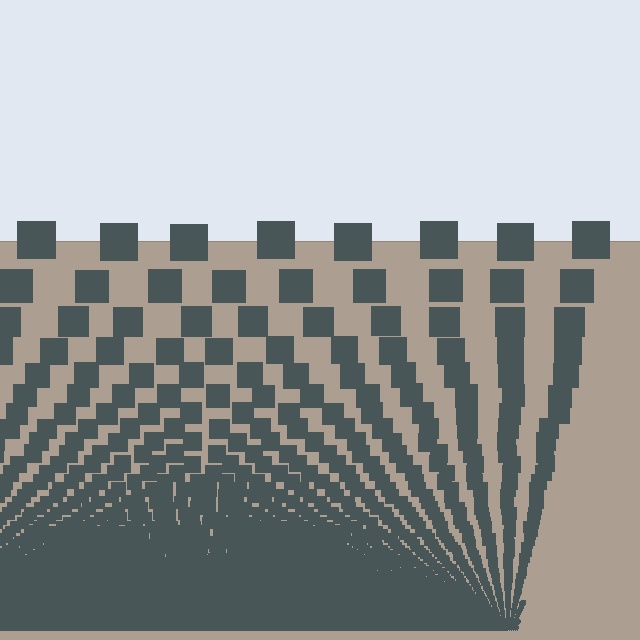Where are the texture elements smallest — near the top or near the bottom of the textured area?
Near the bottom.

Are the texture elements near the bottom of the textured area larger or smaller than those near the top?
Smaller. The gradient is inverted — elements near the bottom are smaller and denser.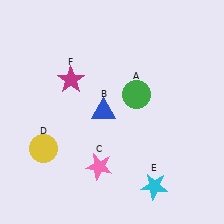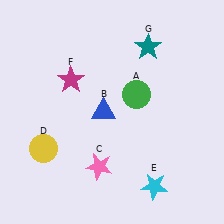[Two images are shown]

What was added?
A teal star (G) was added in Image 2.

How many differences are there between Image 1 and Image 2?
There is 1 difference between the two images.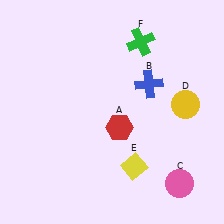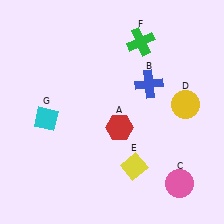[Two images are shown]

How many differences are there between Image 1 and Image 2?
There is 1 difference between the two images.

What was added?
A cyan diamond (G) was added in Image 2.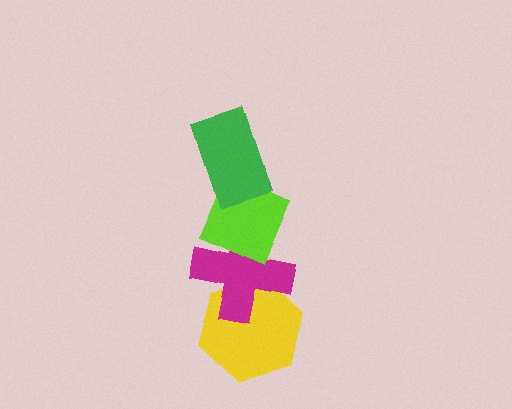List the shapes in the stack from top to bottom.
From top to bottom: the green rectangle, the lime diamond, the magenta cross, the yellow hexagon.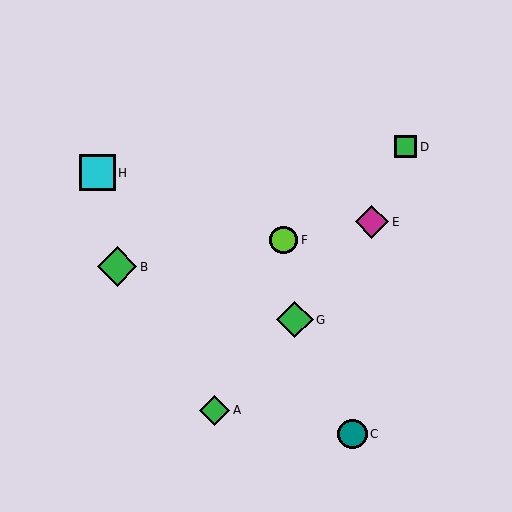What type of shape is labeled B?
Shape B is a green diamond.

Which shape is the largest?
The green diamond (labeled B) is the largest.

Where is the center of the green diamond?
The center of the green diamond is at (295, 320).